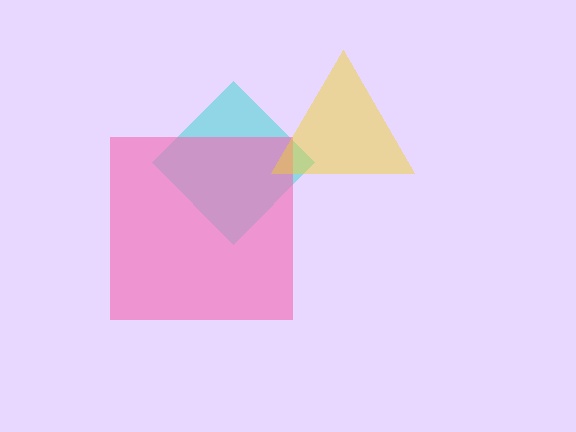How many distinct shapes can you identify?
There are 3 distinct shapes: a cyan diamond, a pink square, a yellow triangle.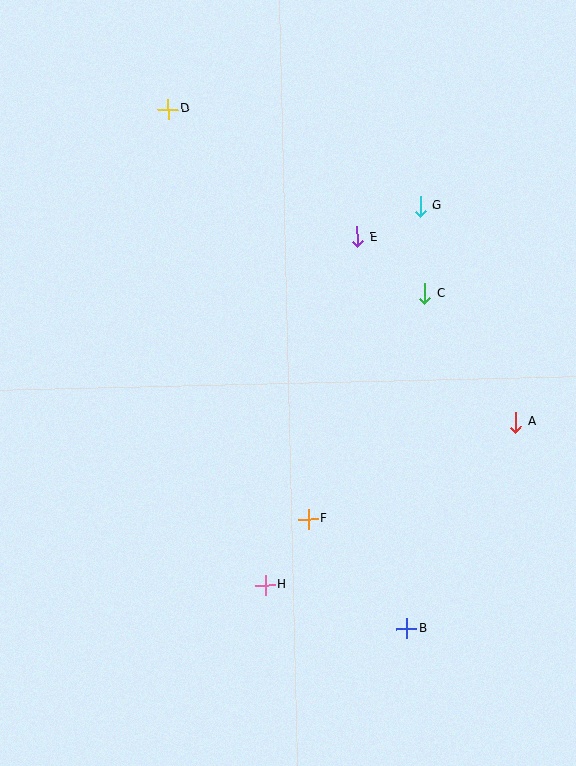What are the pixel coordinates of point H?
Point H is at (265, 585).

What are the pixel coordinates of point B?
Point B is at (407, 628).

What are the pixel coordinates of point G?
Point G is at (420, 206).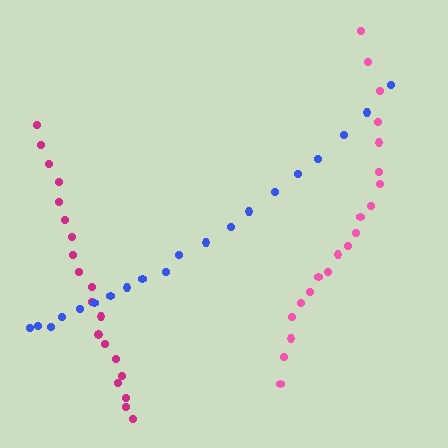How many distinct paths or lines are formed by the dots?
There are 3 distinct paths.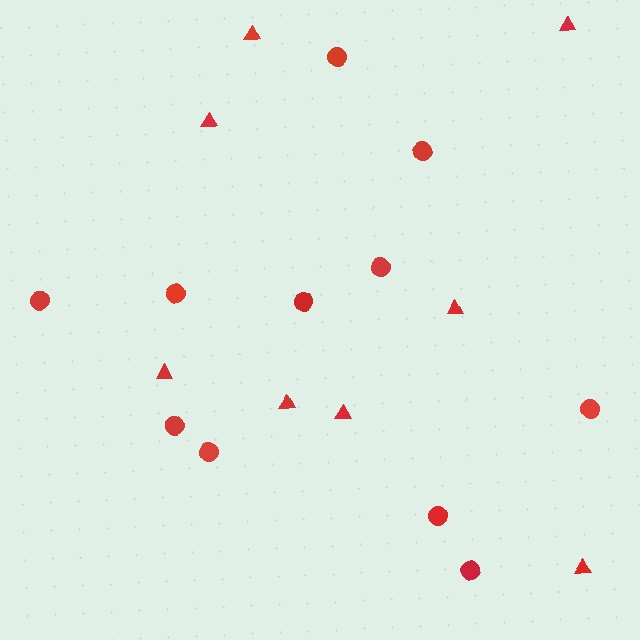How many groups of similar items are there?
There are 2 groups: one group of circles (11) and one group of triangles (8).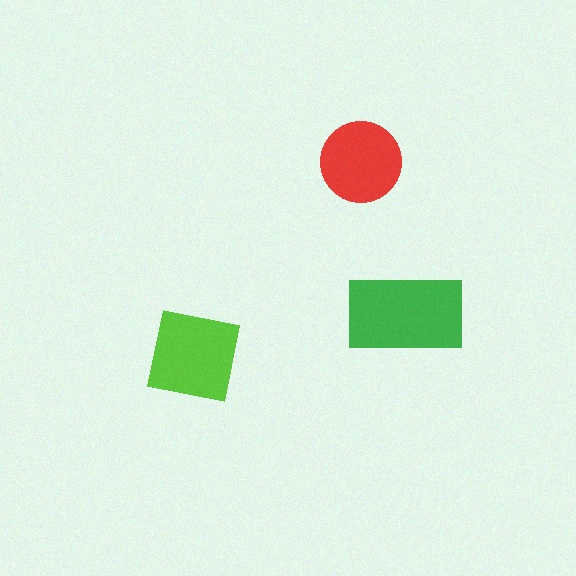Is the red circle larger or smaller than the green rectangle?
Smaller.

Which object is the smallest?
The red circle.